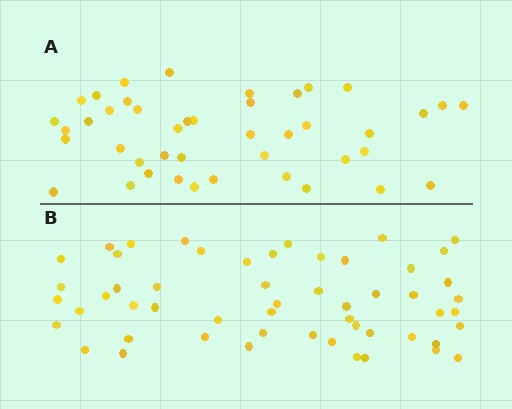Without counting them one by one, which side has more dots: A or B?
Region B (the bottom region) has more dots.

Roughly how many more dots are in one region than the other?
Region B has roughly 12 or so more dots than region A.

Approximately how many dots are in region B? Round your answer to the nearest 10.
About 50 dots. (The exact count is 54, which rounds to 50.)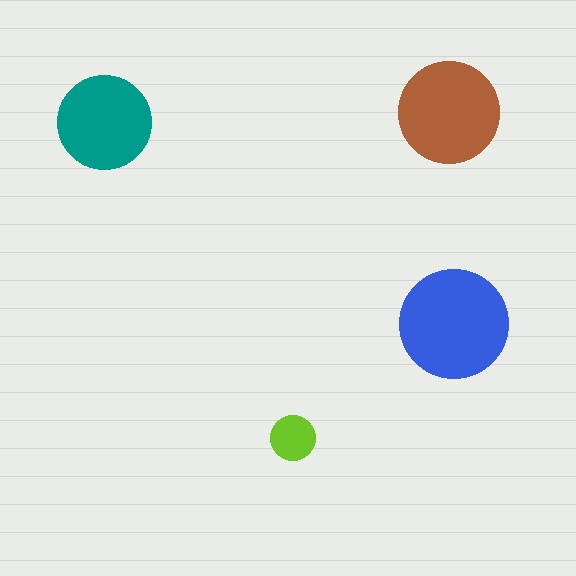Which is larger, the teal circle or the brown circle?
The brown one.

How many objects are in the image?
There are 4 objects in the image.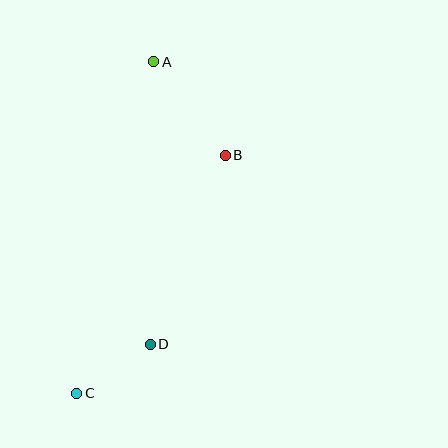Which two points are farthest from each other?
Points A and C are farthest from each other.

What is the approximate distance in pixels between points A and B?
The distance between A and B is approximately 118 pixels.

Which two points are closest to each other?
Points C and D are closest to each other.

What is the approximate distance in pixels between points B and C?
The distance between B and C is approximately 280 pixels.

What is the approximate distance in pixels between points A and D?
The distance between A and D is approximately 283 pixels.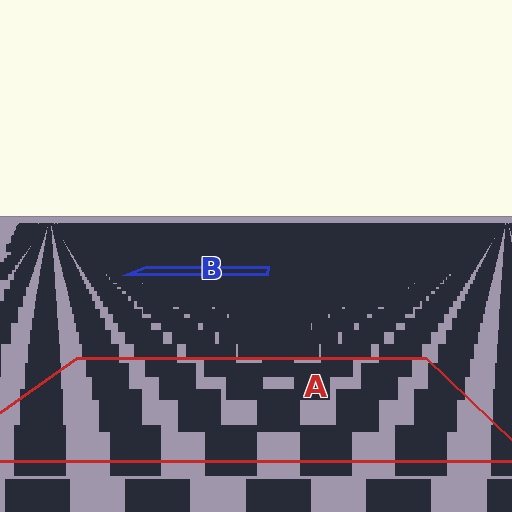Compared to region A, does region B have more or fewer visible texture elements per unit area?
Region B has more texture elements per unit area — they are packed more densely because it is farther away.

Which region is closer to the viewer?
Region A is closer. The texture elements there are larger and more spread out.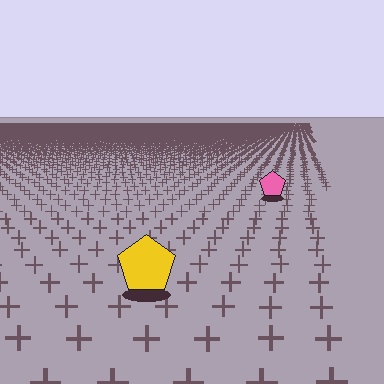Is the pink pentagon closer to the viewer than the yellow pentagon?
No. The yellow pentagon is closer — you can tell from the texture gradient: the ground texture is coarser near it.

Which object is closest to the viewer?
The yellow pentagon is closest. The texture marks near it are larger and more spread out.